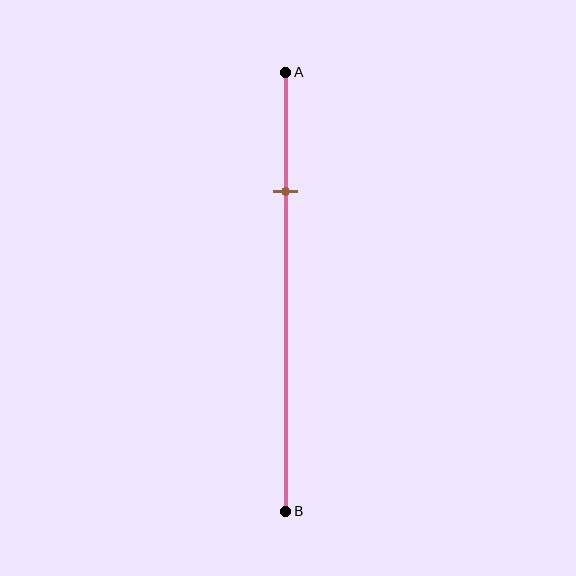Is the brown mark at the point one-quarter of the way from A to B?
Yes, the mark is approximately at the one-quarter point.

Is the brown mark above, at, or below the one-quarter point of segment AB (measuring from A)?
The brown mark is approximately at the one-quarter point of segment AB.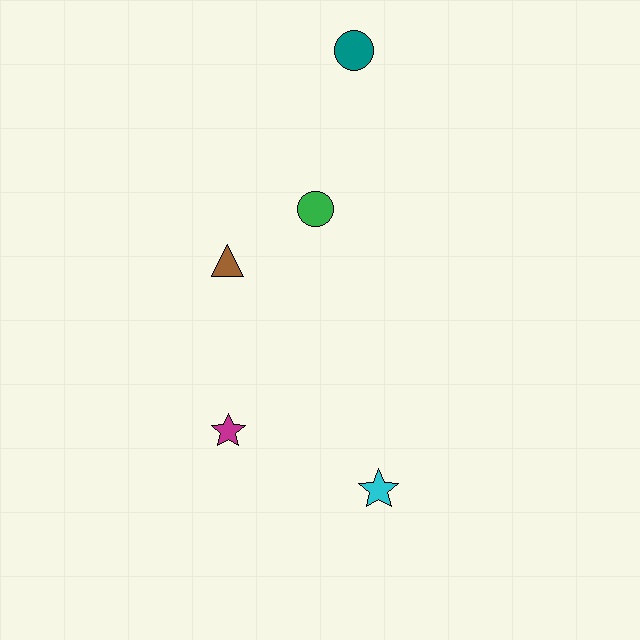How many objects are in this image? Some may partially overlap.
There are 5 objects.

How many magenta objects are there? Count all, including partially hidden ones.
There is 1 magenta object.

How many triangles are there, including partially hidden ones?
There is 1 triangle.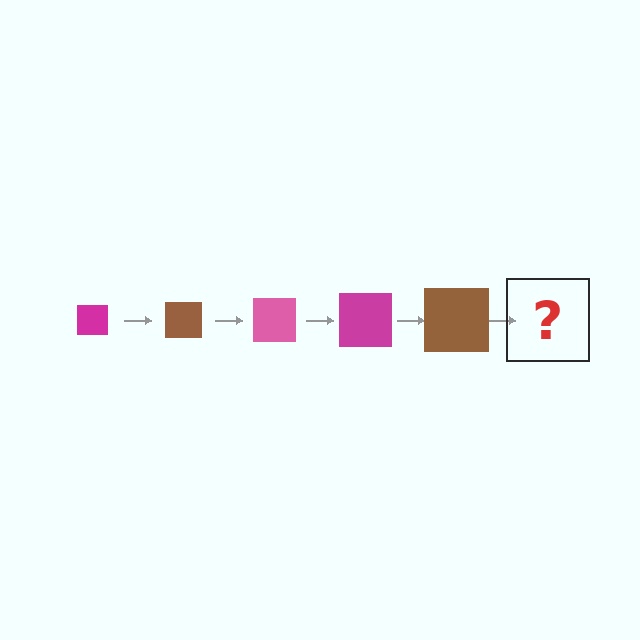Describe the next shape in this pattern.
It should be a pink square, larger than the previous one.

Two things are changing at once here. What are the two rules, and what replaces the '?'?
The two rules are that the square grows larger each step and the color cycles through magenta, brown, and pink. The '?' should be a pink square, larger than the previous one.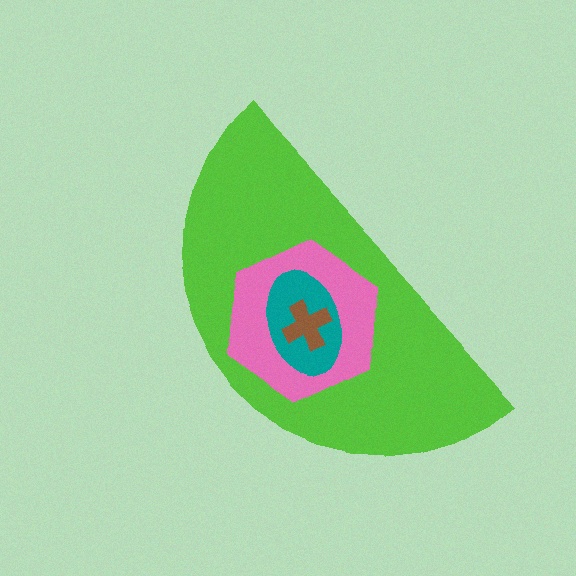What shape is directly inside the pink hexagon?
The teal ellipse.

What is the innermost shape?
The brown cross.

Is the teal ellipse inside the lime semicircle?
Yes.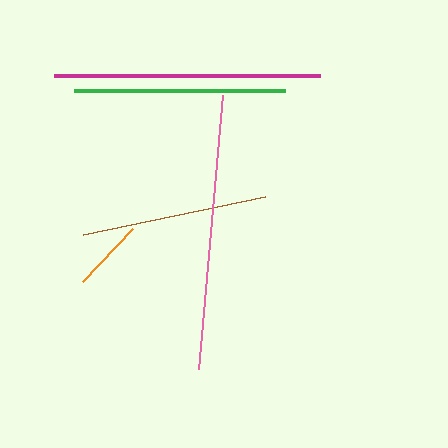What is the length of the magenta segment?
The magenta segment is approximately 266 pixels long.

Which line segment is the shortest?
The orange line is the shortest at approximately 73 pixels.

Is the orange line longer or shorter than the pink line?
The pink line is longer than the orange line.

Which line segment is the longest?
The pink line is the longest at approximately 275 pixels.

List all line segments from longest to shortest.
From longest to shortest: pink, magenta, green, brown, orange.